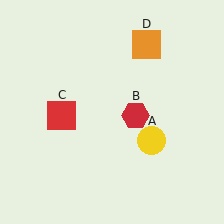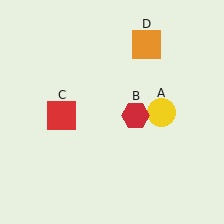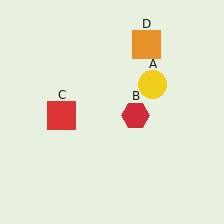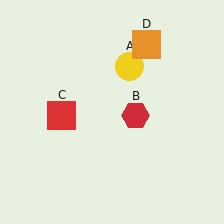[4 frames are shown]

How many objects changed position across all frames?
1 object changed position: yellow circle (object A).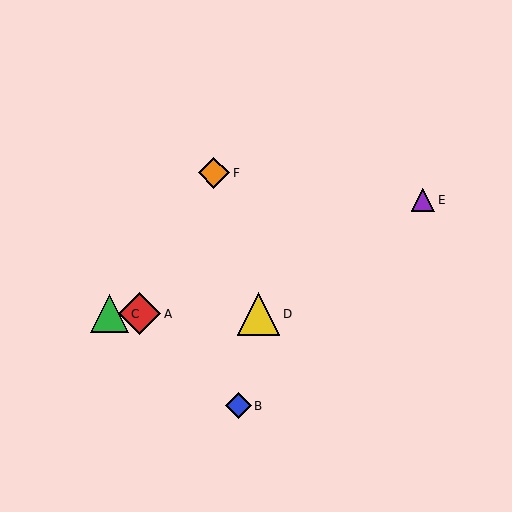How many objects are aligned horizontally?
3 objects (A, C, D) are aligned horizontally.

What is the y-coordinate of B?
Object B is at y≈406.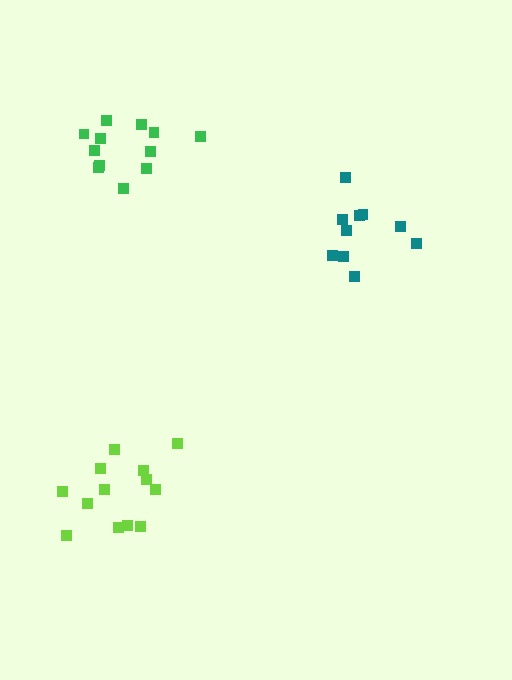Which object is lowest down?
The lime cluster is bottommost.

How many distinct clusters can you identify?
There are 3 distinct clusters.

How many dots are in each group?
Group 1: 13 dots, Group 2: 12 dots, Group 3: 10 dots (35 total).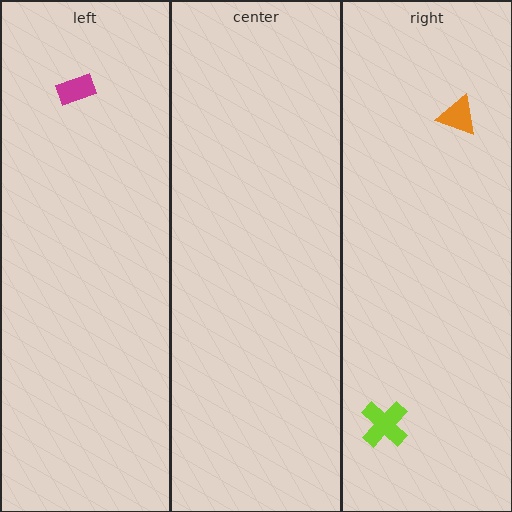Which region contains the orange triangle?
The right region.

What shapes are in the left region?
The magenta rectangle.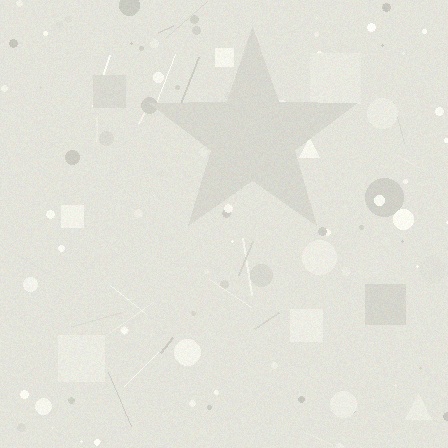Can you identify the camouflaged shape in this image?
The camouflaged shape is a star.